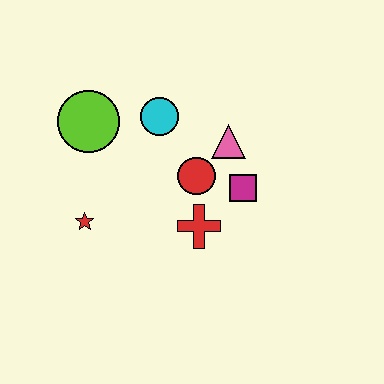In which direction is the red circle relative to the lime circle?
The red circle is to the right of the lime circle.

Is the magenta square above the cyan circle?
No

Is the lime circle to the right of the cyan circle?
No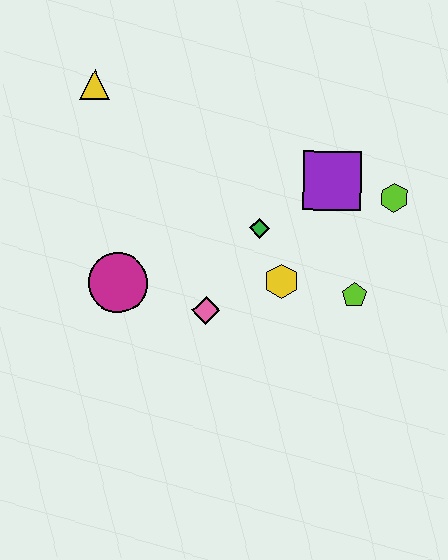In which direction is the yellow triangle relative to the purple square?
The yellow triangle is to the left of the purple square.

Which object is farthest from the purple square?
The yellow triangle is farthest from the purple square.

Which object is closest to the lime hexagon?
The purple square is closest to the lime hexagon.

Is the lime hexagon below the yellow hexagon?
No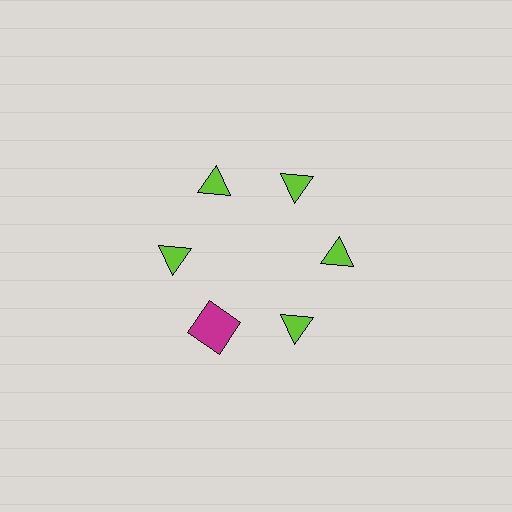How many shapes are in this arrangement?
There are 6 shapes arranged in a ring pattern.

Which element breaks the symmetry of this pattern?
The magenta square at roughly the 7 o'clock position breaks the symmetry. All other shapes are lime triangles.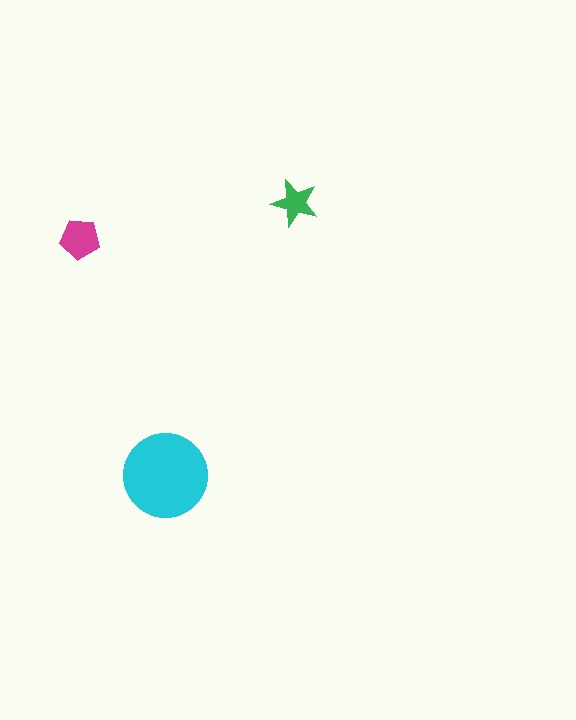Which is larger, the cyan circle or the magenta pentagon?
The cyan circle.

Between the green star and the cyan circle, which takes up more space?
The cyan circle.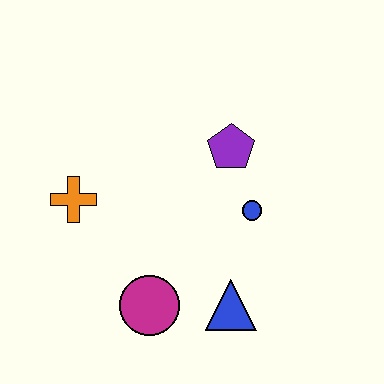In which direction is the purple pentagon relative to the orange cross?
The purple pentagon is to the right of the orange cross.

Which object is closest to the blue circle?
The purple pentagon is closest to the blue circle.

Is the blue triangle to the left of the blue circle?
Yes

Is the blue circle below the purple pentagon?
Yes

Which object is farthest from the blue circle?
The orange cross is farthest from the blue circle.